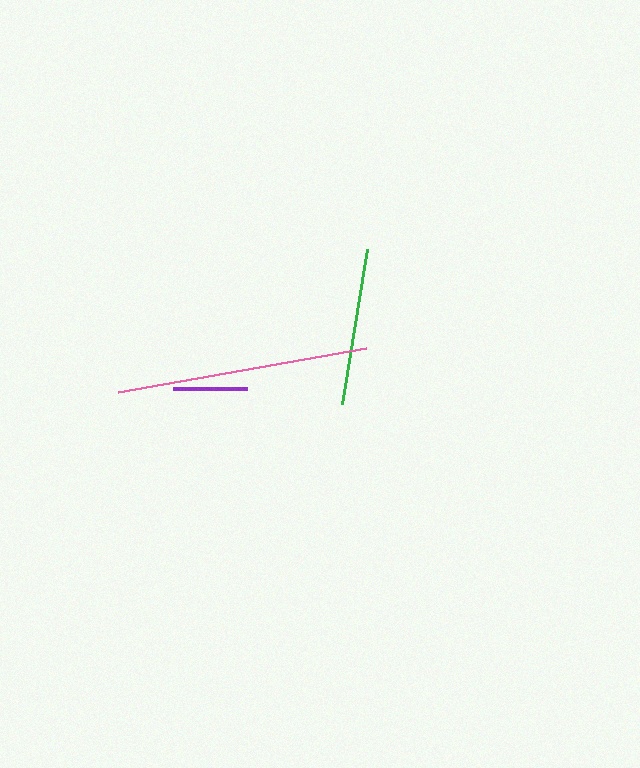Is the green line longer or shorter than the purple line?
The green line is longer than the purple line.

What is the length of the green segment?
The green segment is approximately 157 pixels long.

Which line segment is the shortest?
The purple line is the shortest at approximately 74 pixels.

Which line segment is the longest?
The pink line is the longest at approximately 252 pixels.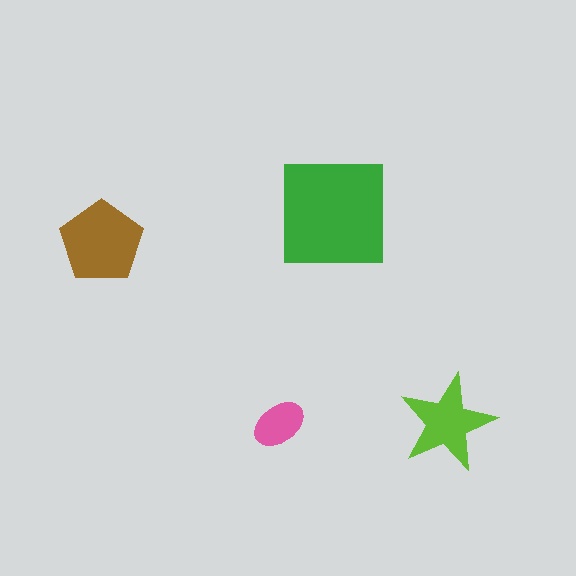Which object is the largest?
The green square.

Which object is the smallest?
The pink ellipse.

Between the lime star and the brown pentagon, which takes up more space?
The brown pentagon.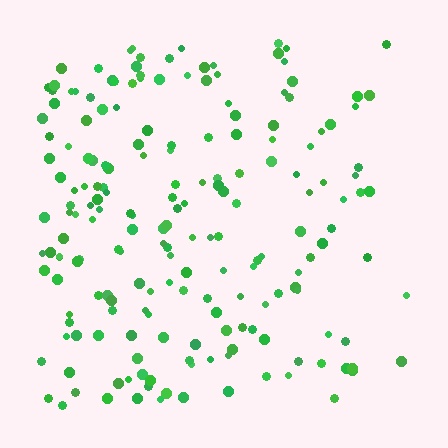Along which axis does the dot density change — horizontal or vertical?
Horizontal.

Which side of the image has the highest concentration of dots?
The left.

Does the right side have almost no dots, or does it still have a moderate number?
Still a moderate number, just noticeably fewer than the left.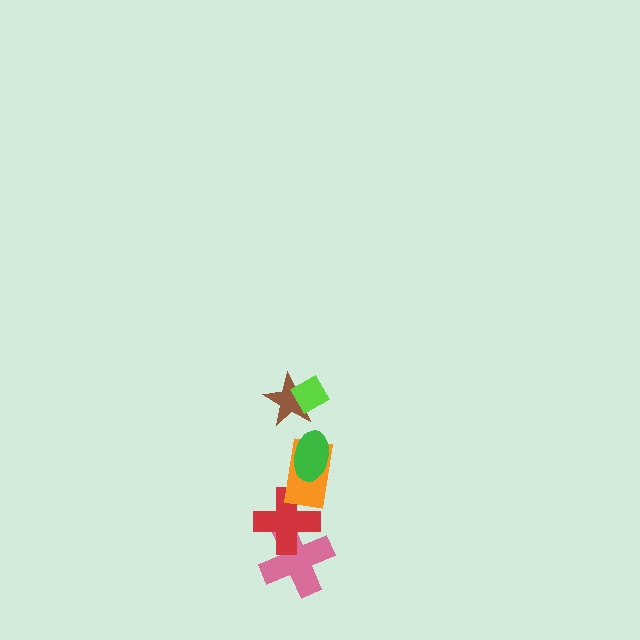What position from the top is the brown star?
The brown star is 2nd from the top.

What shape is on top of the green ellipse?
The brown star is on top of the green ellipse.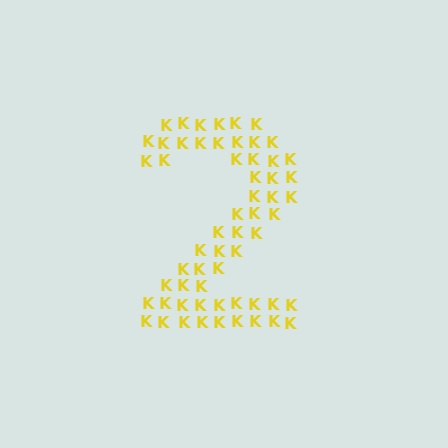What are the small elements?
The small elements are letter K's.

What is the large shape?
The large shape is the digit 2.